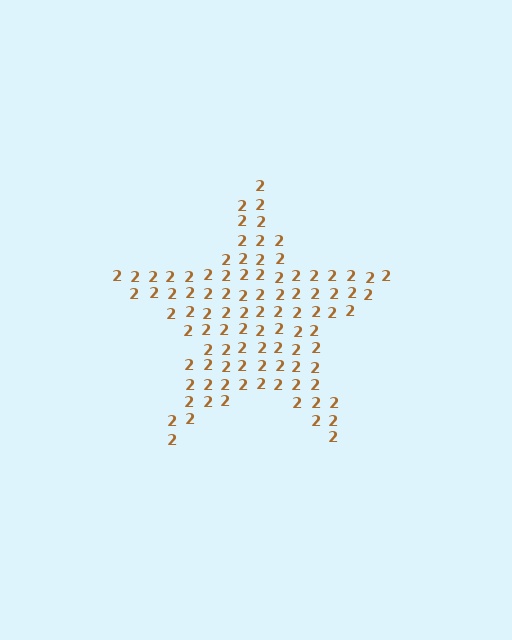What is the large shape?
The large shape is a star.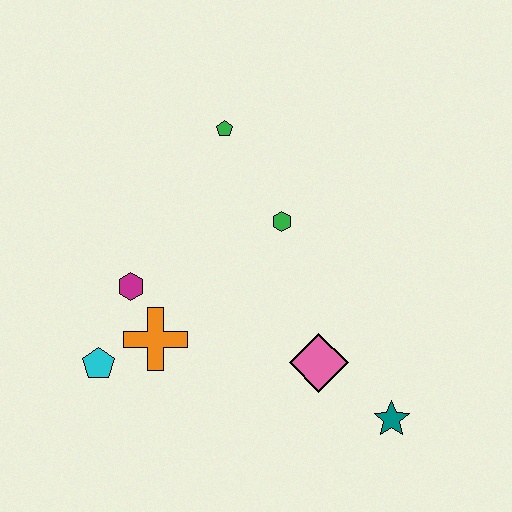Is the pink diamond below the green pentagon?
Yes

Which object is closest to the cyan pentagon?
The orange cross is closest to the cyan pentagon.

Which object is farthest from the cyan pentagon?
The teal star is farthest from the cyan pentagon.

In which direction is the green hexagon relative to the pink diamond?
The green hexagon is above the pink diamond.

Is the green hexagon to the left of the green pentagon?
No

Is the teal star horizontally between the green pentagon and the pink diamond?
No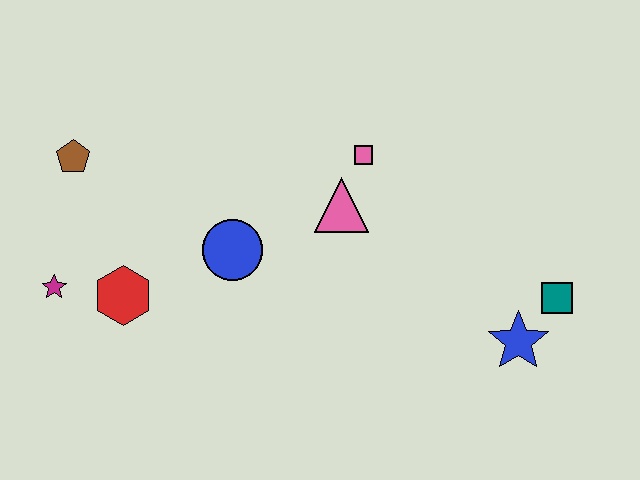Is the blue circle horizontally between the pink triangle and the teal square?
No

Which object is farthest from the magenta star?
The teal square is farthest from the magenta star.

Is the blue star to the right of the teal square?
No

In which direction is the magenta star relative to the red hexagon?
The magenta star is to the left of the red hexagon.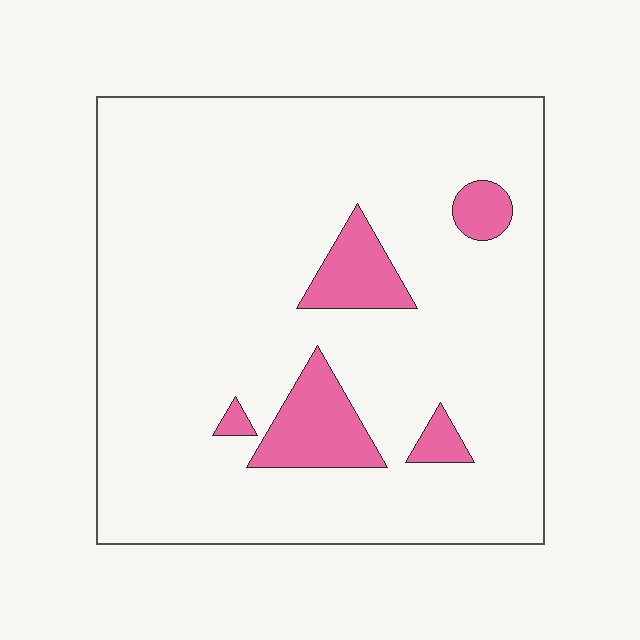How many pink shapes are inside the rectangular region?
5.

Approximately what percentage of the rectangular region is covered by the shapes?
Approximately 10%.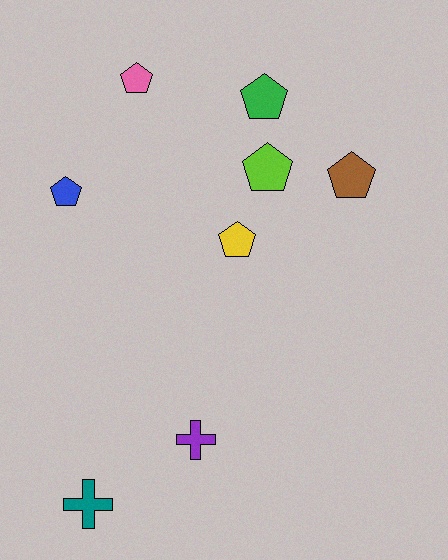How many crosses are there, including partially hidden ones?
There are 2 crosses.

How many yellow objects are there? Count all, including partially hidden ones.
There is 1 yellow object.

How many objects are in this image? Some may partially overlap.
There are 8 objects.